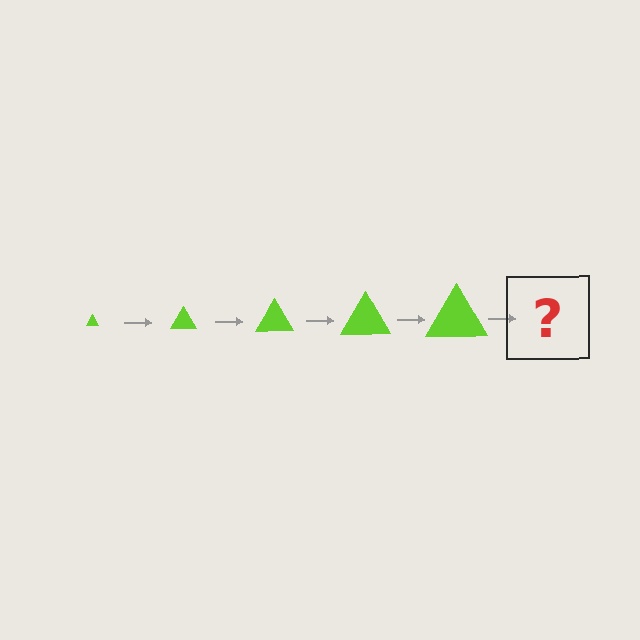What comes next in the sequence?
The next element should be a lime triangle, larger than the previous one.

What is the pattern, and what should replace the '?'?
The pattern is that the triangle gets progressively larger each step. The '?' should be a lime triangle, larger than the previous one.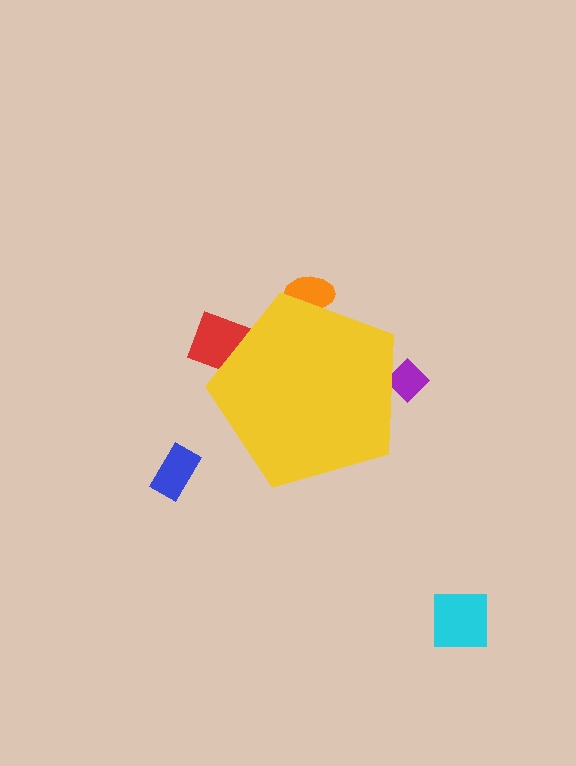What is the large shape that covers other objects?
A yellow pentagon.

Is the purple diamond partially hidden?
Yes, the purple diamond is partially hidden behind the yellow pentagon.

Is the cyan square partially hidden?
No, the cyan square is fully visible.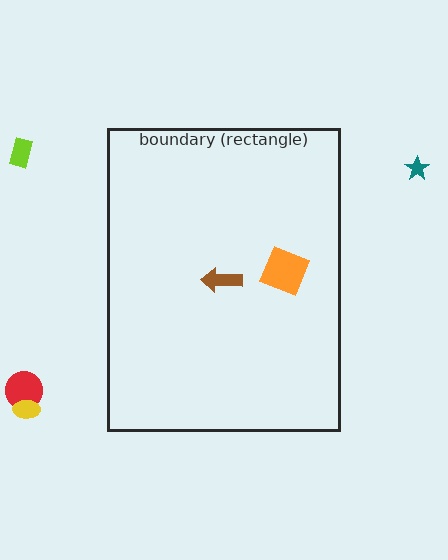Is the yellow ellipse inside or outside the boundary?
Outside.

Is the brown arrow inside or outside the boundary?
Inside.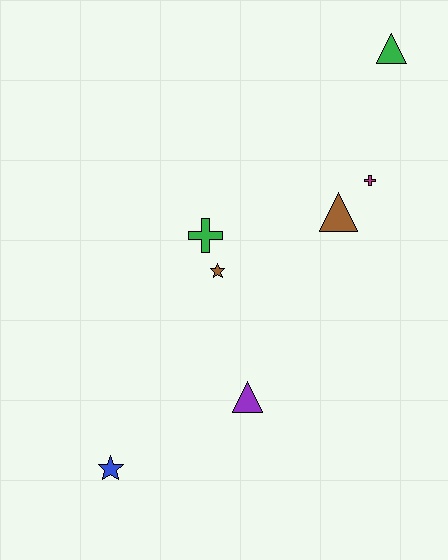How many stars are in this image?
There are 2 stars.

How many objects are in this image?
There are 7 objects.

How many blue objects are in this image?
There is 1 blue object.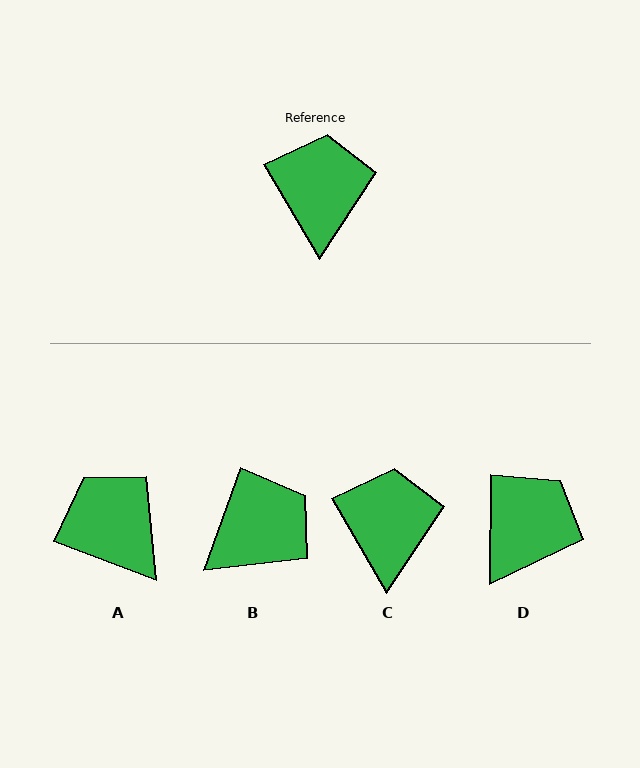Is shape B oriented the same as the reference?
No, it is off by about 50 degrees.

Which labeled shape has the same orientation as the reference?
C.